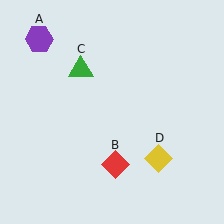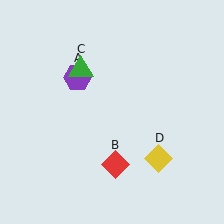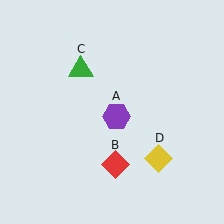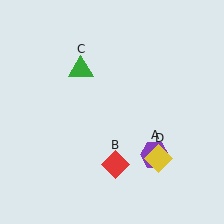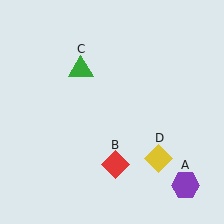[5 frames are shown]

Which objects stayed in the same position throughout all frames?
Red diamond (object B) and green triangle (object C) and yellow diamond (object D) remained stationary.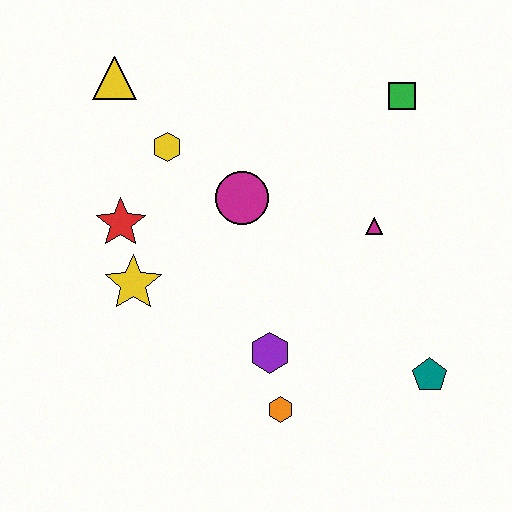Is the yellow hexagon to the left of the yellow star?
No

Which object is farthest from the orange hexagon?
The yellow triangle is farthest from the orange hexagon.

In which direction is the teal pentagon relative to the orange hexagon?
The teal pentagon is to the right of the orange hexagon.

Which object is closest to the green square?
The magenta triangle is closest to the green square.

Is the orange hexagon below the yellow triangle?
Yes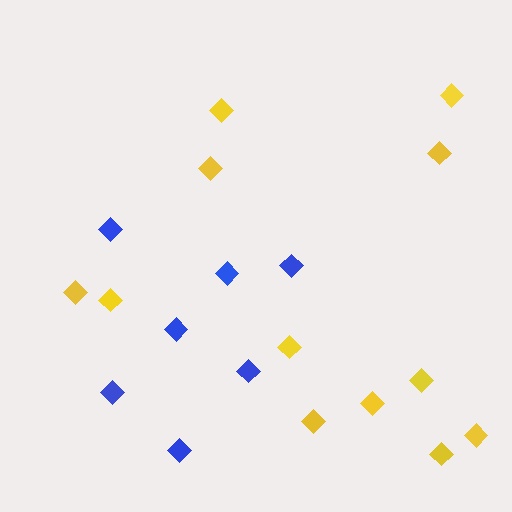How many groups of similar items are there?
There are 2 groups: one group of yellow diamonds (12) and one group of blue diamonds (7).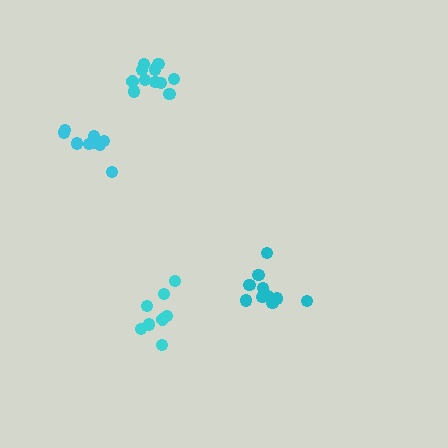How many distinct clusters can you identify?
There are 4 distinct clusters.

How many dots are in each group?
Group 1: 10 dots, Group 2: 8 dots, Group 3: 9 dots, Group 4: 11 dots (38 total).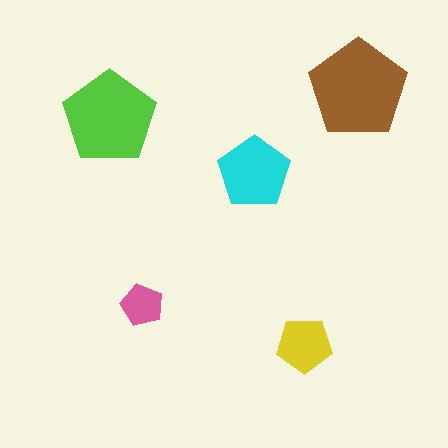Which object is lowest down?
The yellow pentagon is bottommost.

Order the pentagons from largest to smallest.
the brown one, the lime one, the cyan one, the yellow one, the pink one.